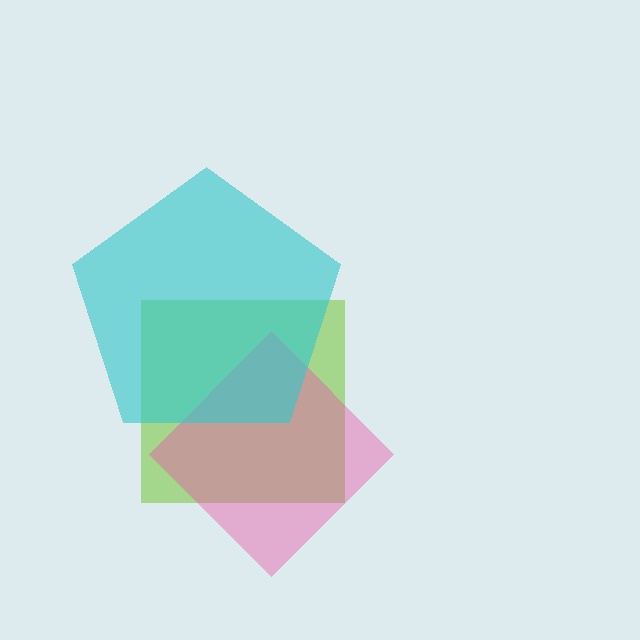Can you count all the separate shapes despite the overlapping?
Yes, there are 3 separate shapes.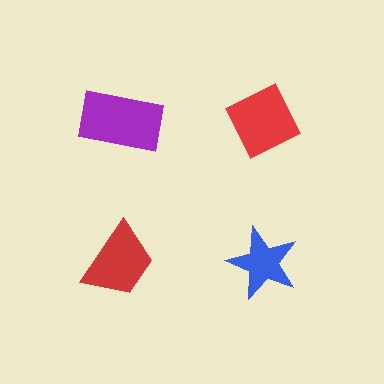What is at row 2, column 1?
A red trapezoid.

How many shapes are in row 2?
2 shapes.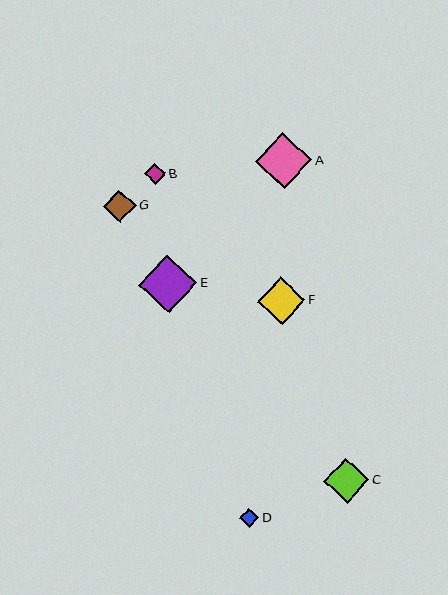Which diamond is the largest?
Diamond E is the largest with a size of approximately 58 pixels.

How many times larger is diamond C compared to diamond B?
Diamond C is approximately 2.2 times the size of diamond B.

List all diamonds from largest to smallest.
From largest to smallest: E, A, F, C, G, B, D.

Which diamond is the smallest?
Diamond D is the smallest with a size of approximately 19 pixels.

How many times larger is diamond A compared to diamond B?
Diamond A is approximately 2.7 times the size of diamond B.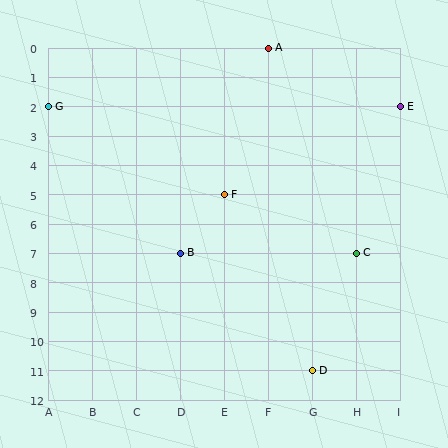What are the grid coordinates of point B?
Point B is at grid coordinates (D, 7).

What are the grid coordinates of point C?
Point C is at grid coordinates (H, 7).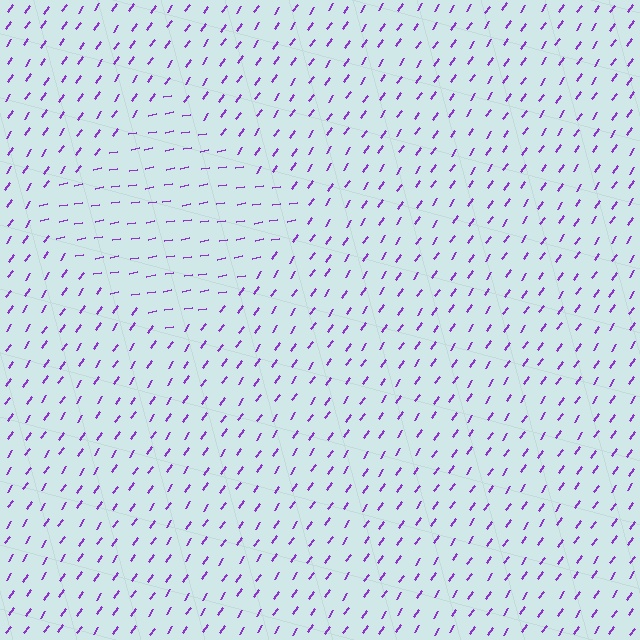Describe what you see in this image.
The image is filled with small purple line segments. A diamond region in the image has lines oriented differently from the surrounding lines, creating a visible texture boundary.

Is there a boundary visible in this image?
Yes, there is a texture boundary formed by a change in line orientation.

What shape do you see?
I see a diamond.